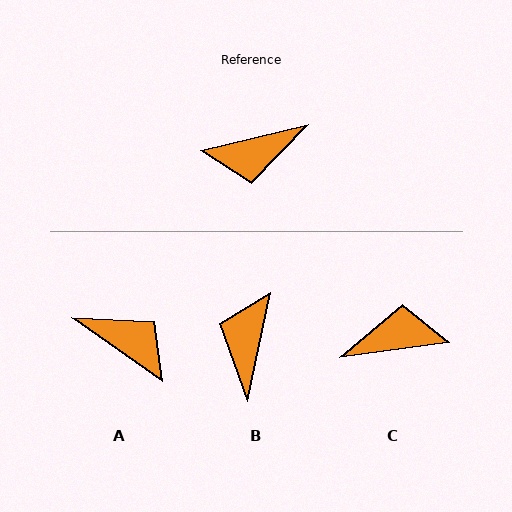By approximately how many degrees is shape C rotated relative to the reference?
Approximately 174 degrees counter-clockwise.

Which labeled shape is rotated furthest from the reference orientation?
C, about 174 degrees away.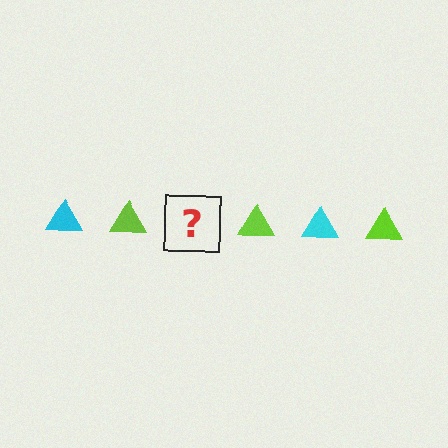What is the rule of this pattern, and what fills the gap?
The rule is that the pattern cycles through cyan, lime triangles. The gap should be filled with a cyan triangle.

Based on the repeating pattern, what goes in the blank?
The blank should be a cyan triangle.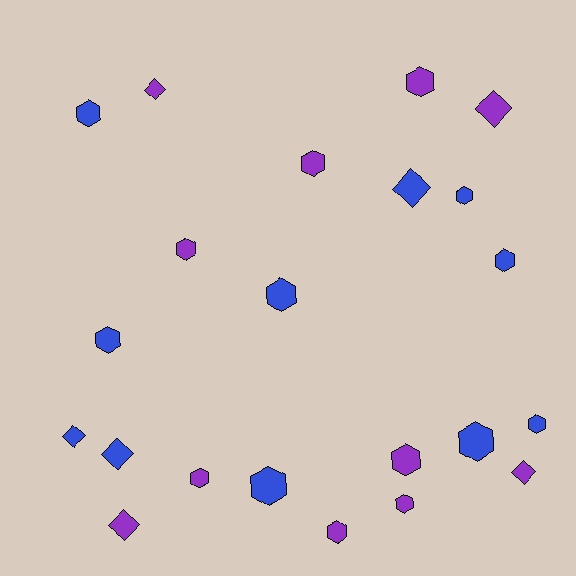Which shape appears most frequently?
Hexagon, with 15 objects.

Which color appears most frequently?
Purple, with 11 objects.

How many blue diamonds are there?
There are 3 blue diamonds.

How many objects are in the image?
There are 22 objects.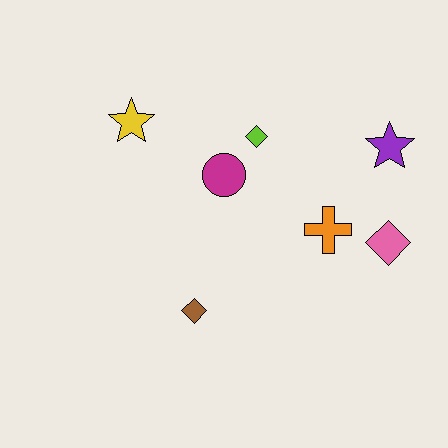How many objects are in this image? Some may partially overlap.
There are 7 objects.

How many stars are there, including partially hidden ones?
There are 2 stars.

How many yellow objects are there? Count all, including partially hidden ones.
There is 1 yellow object.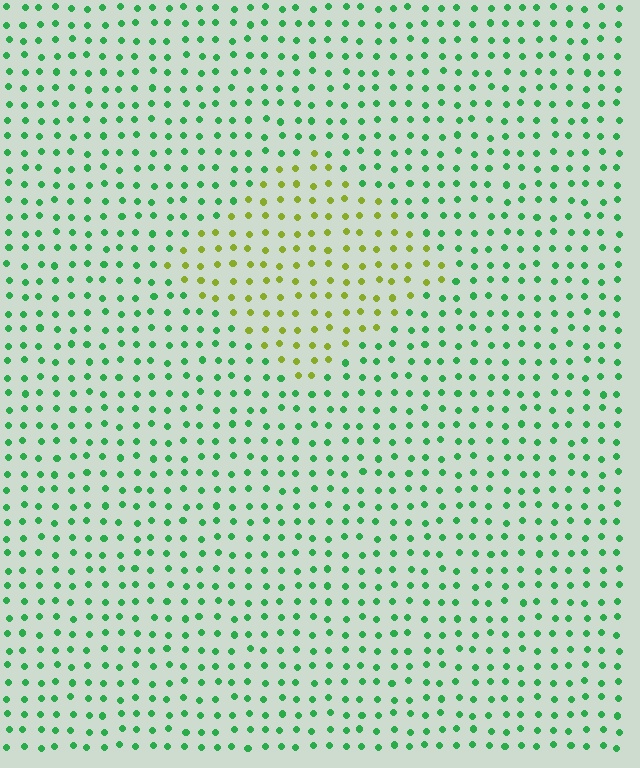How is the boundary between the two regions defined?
The boundary is defined purely by a slight shift in hue (about 58 degrees). Spacing, size, and orientation are identical on both sides.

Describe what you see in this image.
The image is filled with small green elements in a uniform arrangement. A diamond-shaped region is visible where the elements are tinted to a slightly different hue, forming a subtle color boundary.